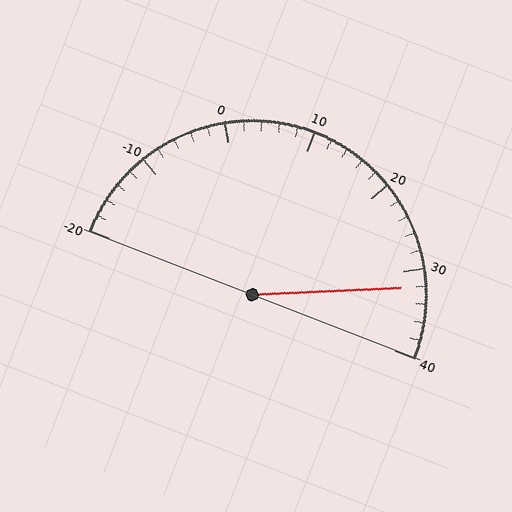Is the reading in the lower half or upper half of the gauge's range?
The reading is in the upper half of the range (-20 to 40).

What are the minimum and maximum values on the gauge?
The gauge ranges from -20 to 40.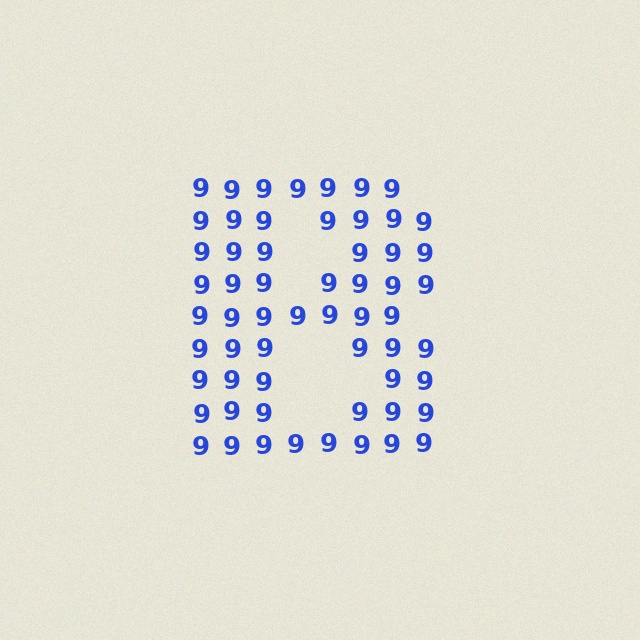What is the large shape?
The large shape is the letter B.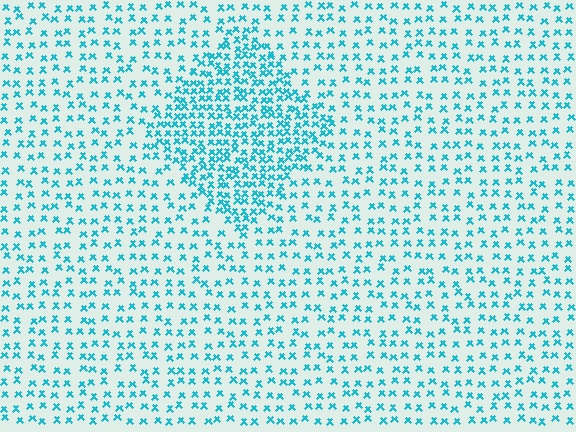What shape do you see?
I see a diamond.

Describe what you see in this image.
The image contains small cyan elements arranged at two different densities. A diamond-shaped region is visible where the elements are more densely packed than the surrounding area.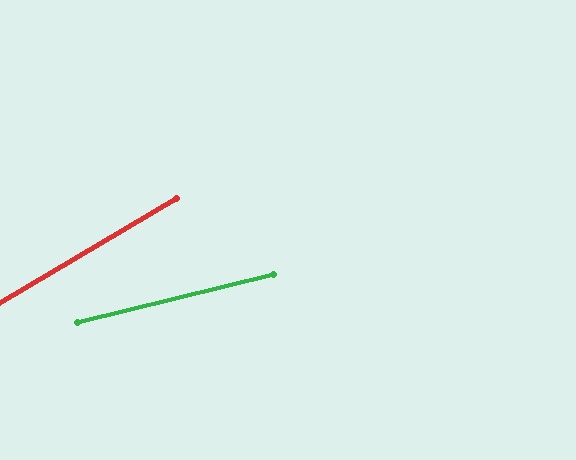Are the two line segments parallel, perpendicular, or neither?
Neither parallel nor perpendicular — they differ by about 17°.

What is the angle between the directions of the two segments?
Approximately 17 degrees.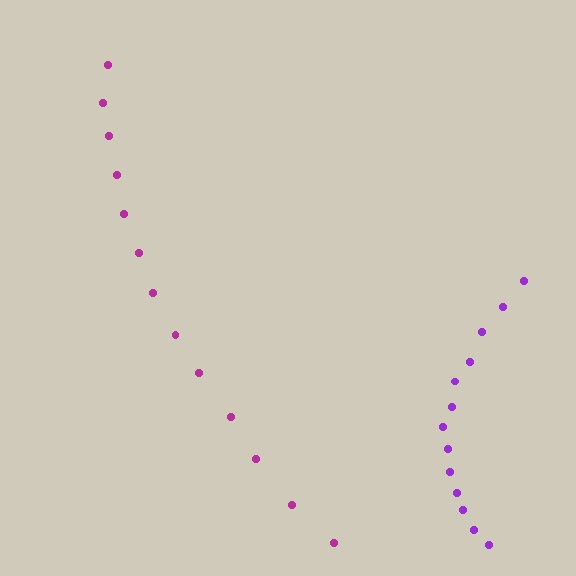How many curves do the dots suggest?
There are 2 distinct paths.